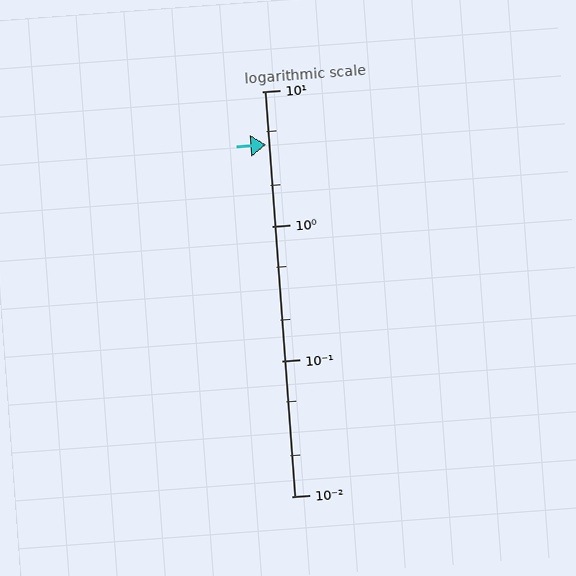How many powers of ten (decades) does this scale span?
The scale spans 3 decades, from 0.01 to 10.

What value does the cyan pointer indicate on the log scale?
The pointer indicates approximately 4.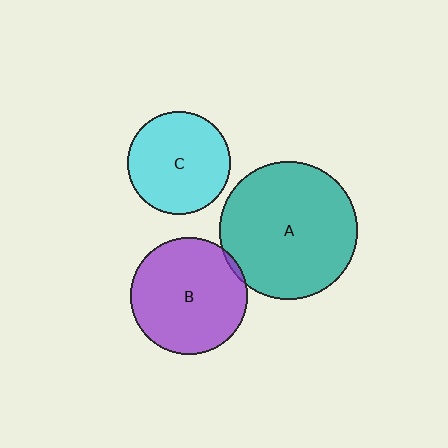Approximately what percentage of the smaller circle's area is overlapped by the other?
Approximately 5%.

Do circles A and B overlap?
Yes.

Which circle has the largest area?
Circle A (teal).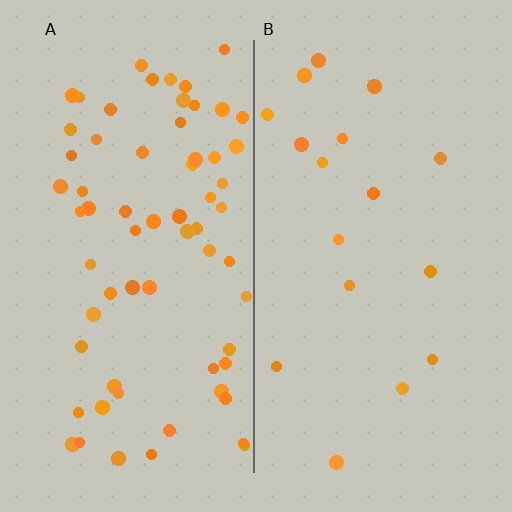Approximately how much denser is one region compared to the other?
Approximately 3.8× — region A over region B.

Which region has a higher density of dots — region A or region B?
A (the left).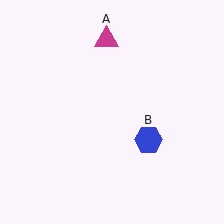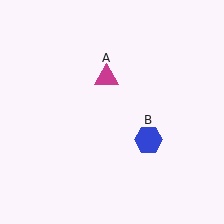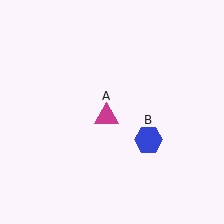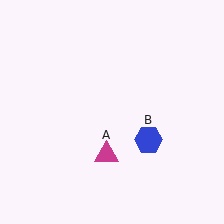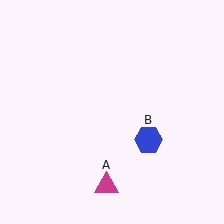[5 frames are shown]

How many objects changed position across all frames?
1 object changed position: magenta triangle (object A).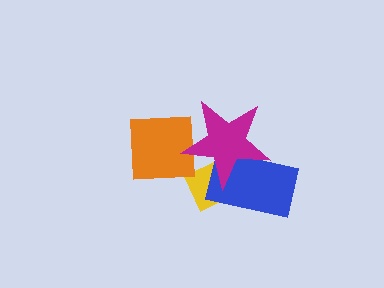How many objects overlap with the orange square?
2 objects overlap with the orange square.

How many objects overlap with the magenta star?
3 objects overlap with the magenta star.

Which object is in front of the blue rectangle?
The magenta star is in front of the blue rectangle.